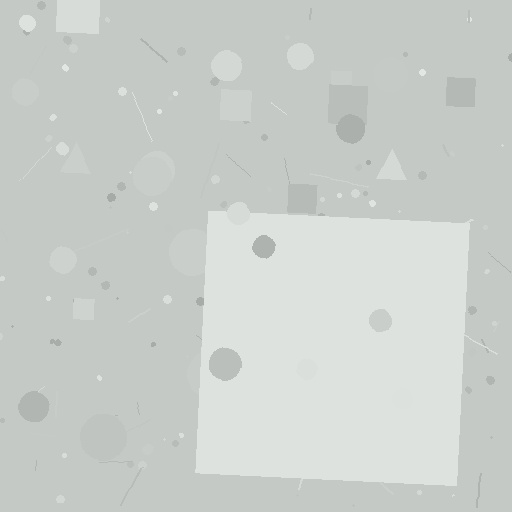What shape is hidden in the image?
A square is hidden in the image.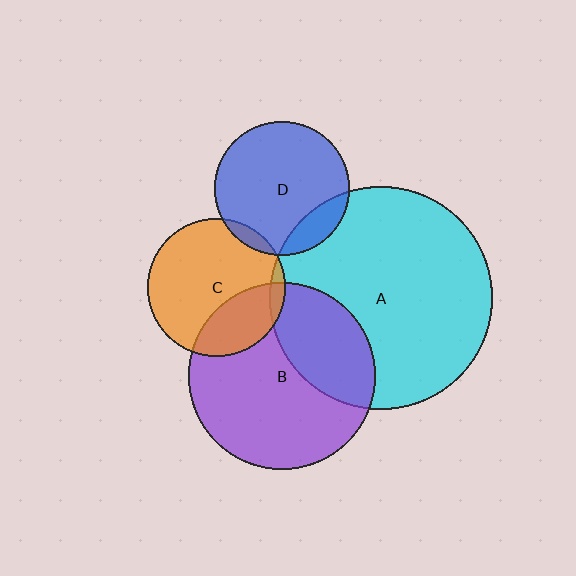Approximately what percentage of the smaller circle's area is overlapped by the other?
Approximately 15%.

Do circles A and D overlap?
Yes.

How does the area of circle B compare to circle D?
Approximately 1.9 times.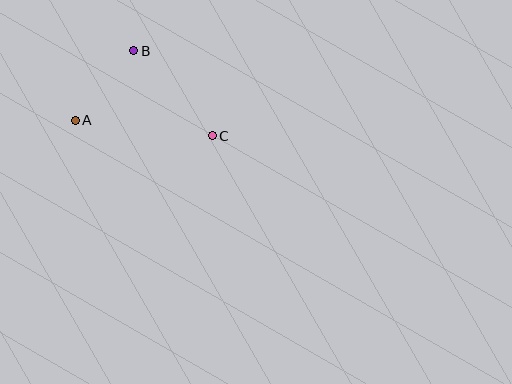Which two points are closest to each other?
Points A and B are closest to each other.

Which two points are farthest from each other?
Points A and C are farthest from each other.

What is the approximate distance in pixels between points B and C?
The distance between B and C is approximately 116 pixels.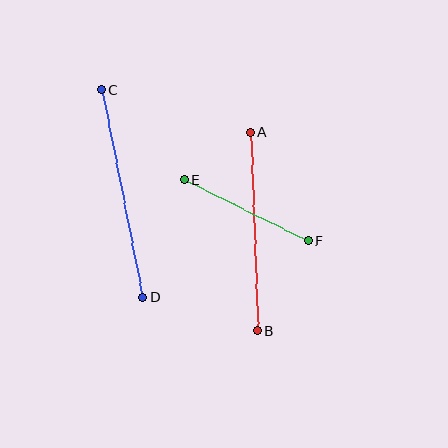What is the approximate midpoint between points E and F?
The midpoint is at approximately (246, 210) pixels.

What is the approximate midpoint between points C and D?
The midpoint is at approximately (122, 194) pixels.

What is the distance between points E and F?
The distance is approximately 138 pixels.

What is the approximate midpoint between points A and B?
The midpoint is at approximately (254, 231) pixels.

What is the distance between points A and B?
The distance is approximately 199 pixels.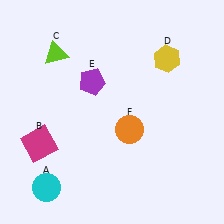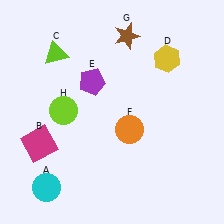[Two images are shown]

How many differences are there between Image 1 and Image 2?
There are 2 differences between the two images.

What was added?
A brown star (G), a lime circle (H) were added in Image 2.